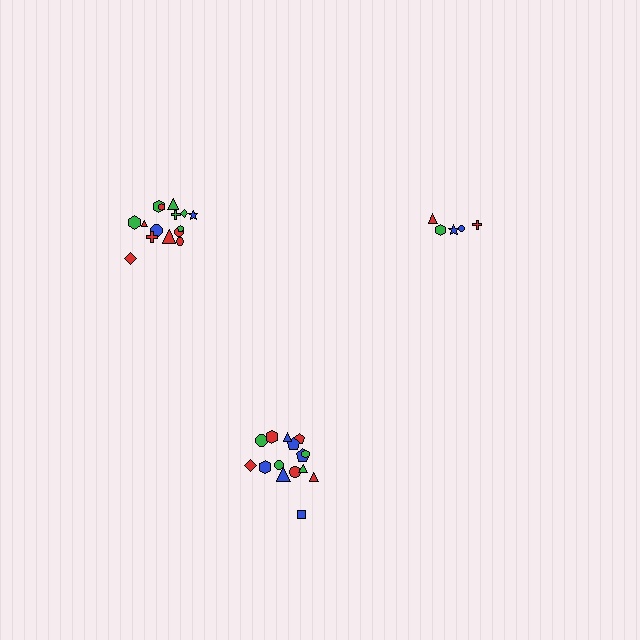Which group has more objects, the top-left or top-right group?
The top-left group.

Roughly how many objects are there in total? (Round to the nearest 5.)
Roughly 35 objects in total.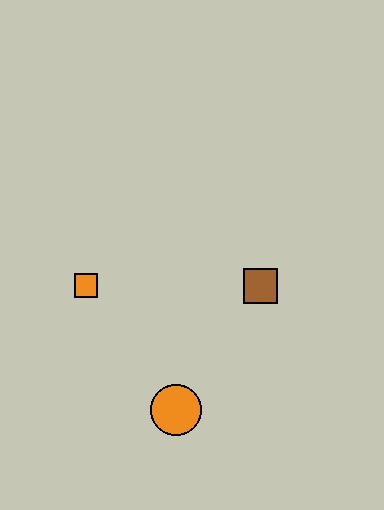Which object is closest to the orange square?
The orange circle is closest to the orange square.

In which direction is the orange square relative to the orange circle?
The orange square is above the orange circle.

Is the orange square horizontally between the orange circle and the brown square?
No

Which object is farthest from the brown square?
The orange square is farthest from the brown square.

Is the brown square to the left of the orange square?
No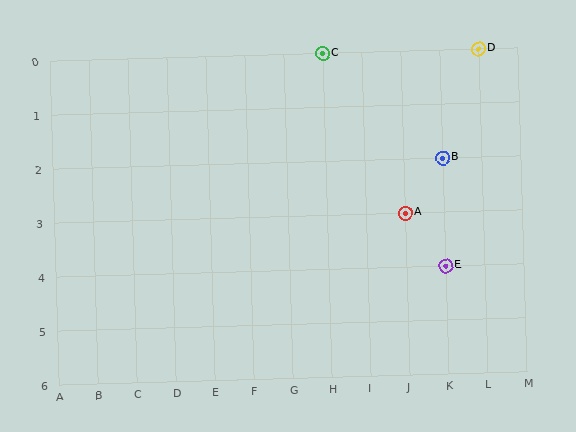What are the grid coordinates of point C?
Point C is at grid coordinates (H, 0).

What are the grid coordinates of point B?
Point B is at grid coordinates (K, 2).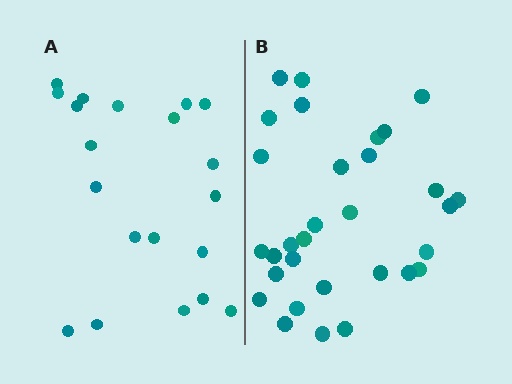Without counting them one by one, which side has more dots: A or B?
Region B (the right region) has more dots.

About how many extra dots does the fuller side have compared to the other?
Region B has roughly 12 or so more dots than region A.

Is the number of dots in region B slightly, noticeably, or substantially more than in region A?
Region B has substantially more. The ratio is roughly 1.6 to 1.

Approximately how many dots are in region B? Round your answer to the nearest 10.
About 30 dots. (The exact count is 31, which rounds to 30.)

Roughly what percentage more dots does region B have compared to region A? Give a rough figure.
About 55% more.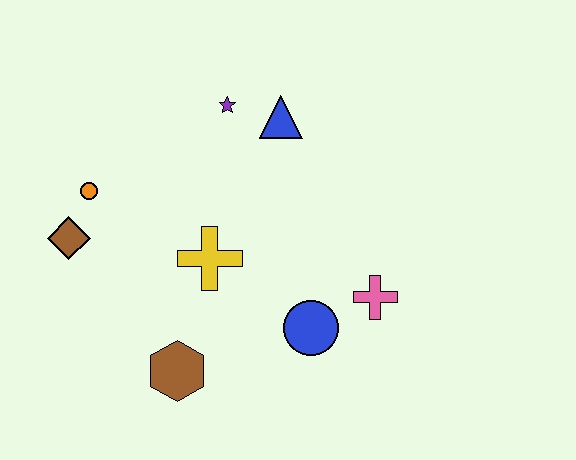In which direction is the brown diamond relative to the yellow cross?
The brown diamond is to the left of the yellow cross.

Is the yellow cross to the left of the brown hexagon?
No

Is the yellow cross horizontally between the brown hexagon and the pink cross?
Yes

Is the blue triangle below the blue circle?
No